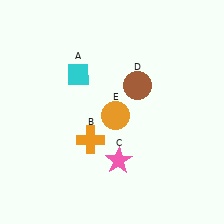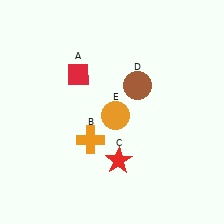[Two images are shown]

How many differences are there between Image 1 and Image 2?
There are 2 differences between the two images.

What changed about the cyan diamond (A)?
In Image 1, A is cyan. In Image 2, it changed to red.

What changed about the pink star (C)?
In Image 1, C is pink. In Image 2, it changed to red.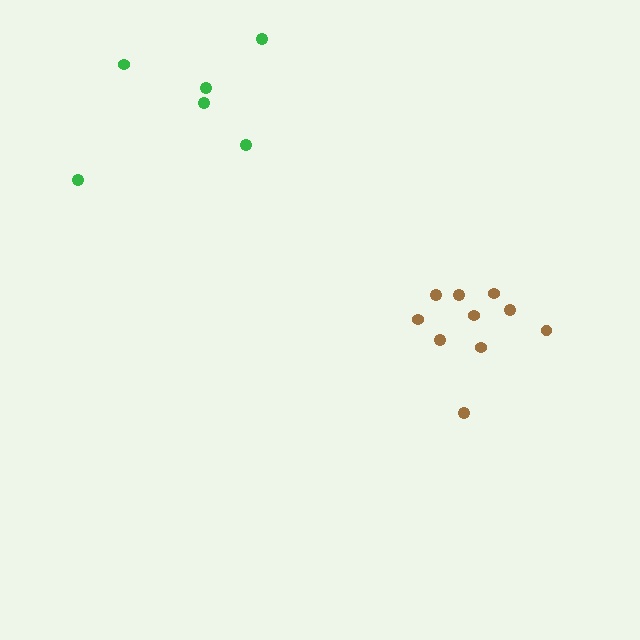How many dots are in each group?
Group 1: 10 dots, Group 2: 6 dots (16 total).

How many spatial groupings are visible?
There are 2 spatial groupings.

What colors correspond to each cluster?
The clusters are colored: brown, green.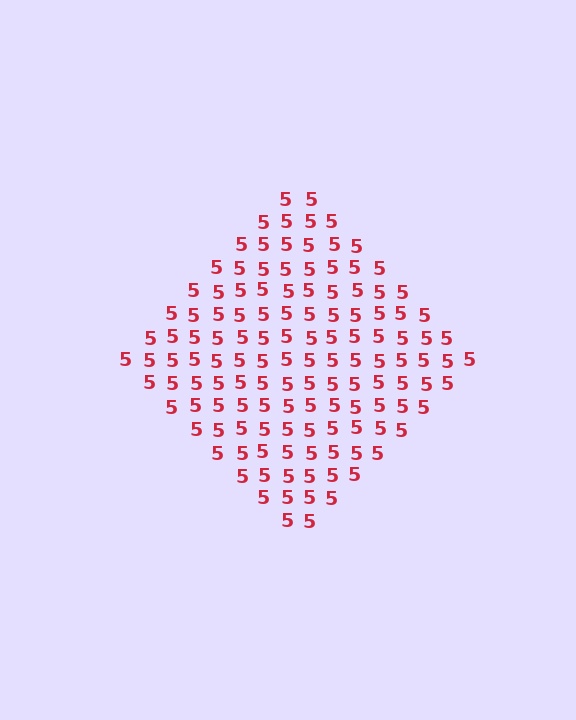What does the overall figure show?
The overall figure shows a diamond.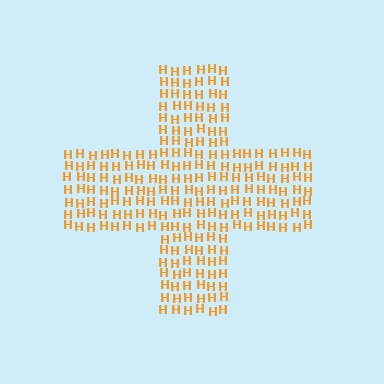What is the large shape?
The large shape is a cross.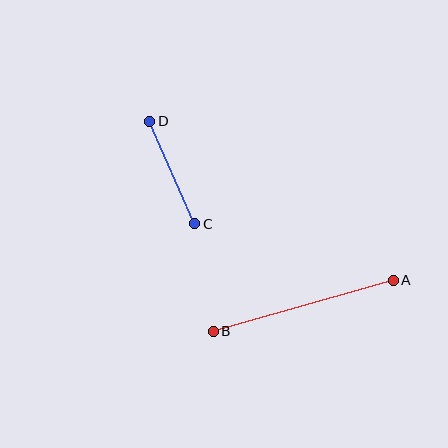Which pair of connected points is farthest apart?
Points A and B are farthest apart.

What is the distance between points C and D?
The distance is approximately 112 pixels.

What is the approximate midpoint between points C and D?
The midpoint is at approximately (172, 172) pixels.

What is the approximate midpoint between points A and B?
The midpoint is at approximately (303, 306) pixels.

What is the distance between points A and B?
The distance is approximately 187 pixels.